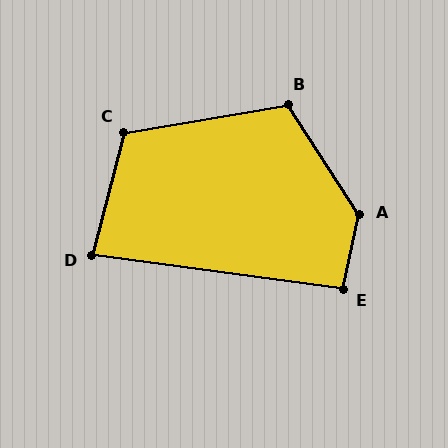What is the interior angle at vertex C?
Approximately 114 degrees (obtuse).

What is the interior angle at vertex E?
Approximately 95 degrees (approximately right).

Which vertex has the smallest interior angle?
D, at approximately 83 degrees.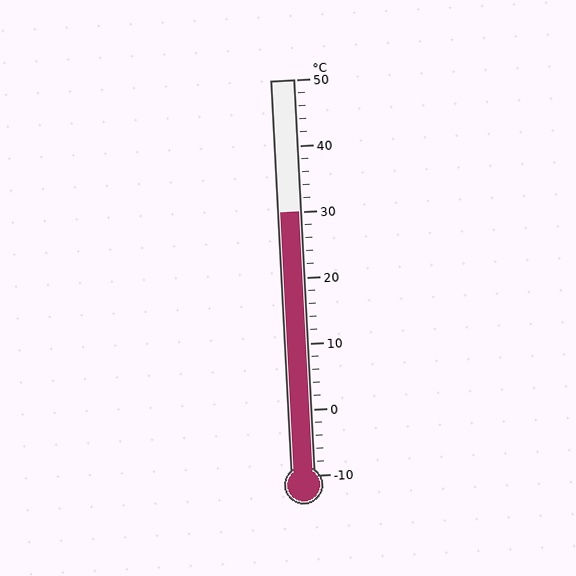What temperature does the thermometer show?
The thermometer shows approximately 30°C.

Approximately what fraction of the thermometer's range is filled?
The thermometer is filled to approximately 65% of its range.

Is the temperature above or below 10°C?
The temperature is above 10°C.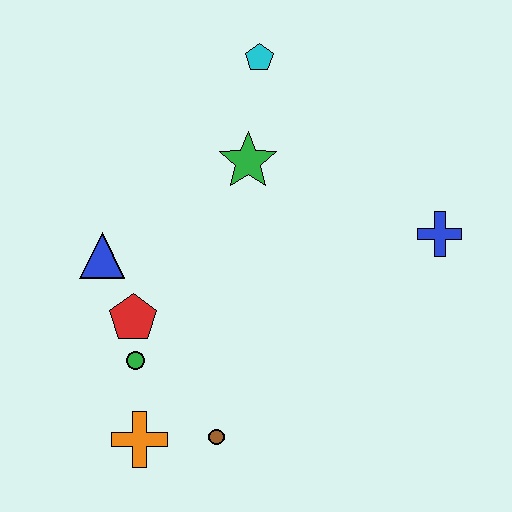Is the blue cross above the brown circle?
Yes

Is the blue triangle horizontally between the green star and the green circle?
No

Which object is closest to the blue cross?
The green star is closest to the blue cross.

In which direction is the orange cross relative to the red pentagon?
The orange cross is below the red pentagon.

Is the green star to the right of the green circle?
Yes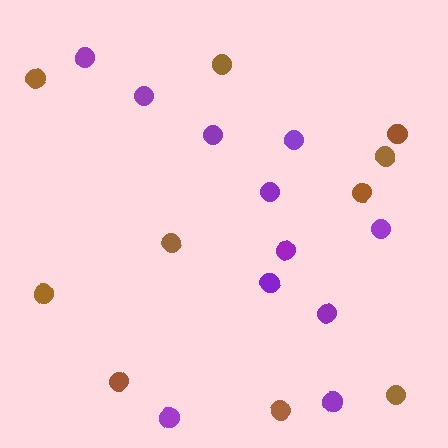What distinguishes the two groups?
There are 2 groups: one group of brown circles (10) and one group of purple circles (11).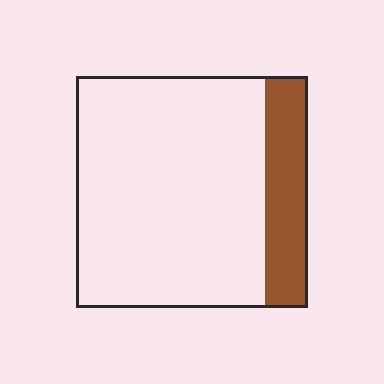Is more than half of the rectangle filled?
No.